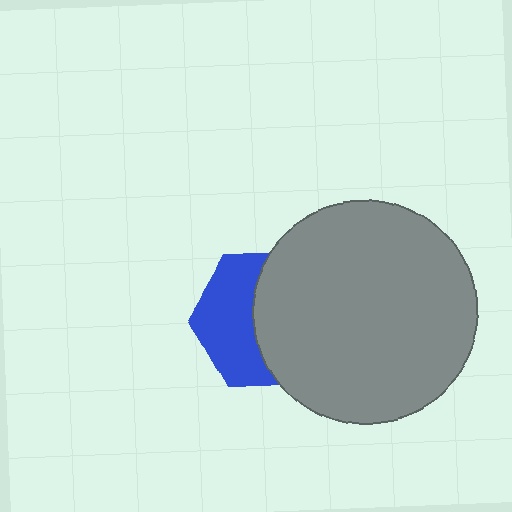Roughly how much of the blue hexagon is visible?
About half of it is visible (roughly 46%).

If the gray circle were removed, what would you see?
You would see the complete blue hexagon.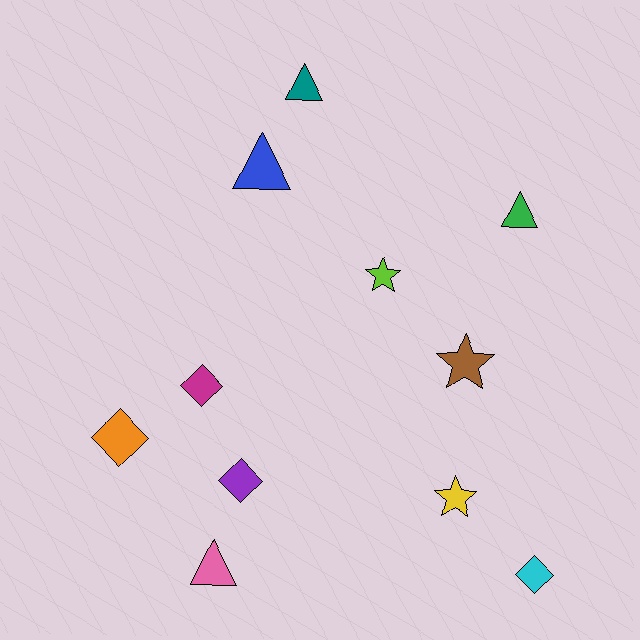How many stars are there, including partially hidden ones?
There are 3 stars.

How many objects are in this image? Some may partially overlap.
There are 11 objects.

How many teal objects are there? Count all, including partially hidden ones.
There is 1 teal object.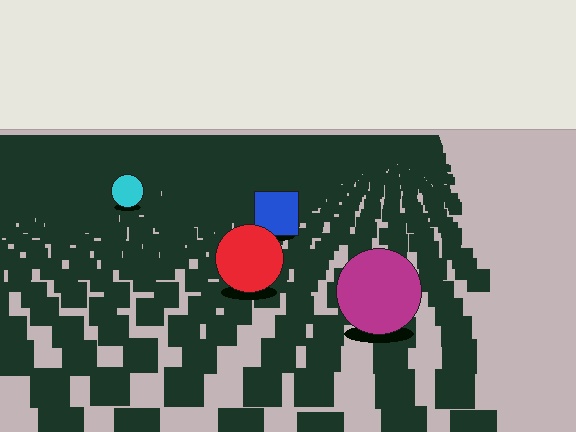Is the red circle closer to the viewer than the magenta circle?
No. The magenta circle is closer — you can tell from the texture gradient: the ground texture is coarser near it.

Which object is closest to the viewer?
The magenta circle is closest. The texture marks near it are larger and more spread out.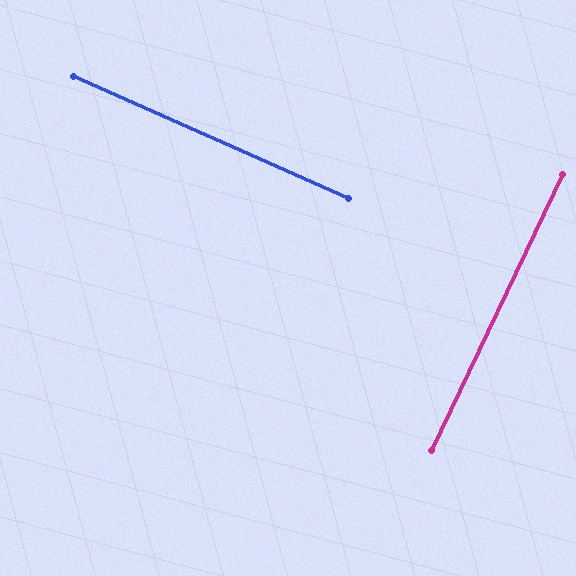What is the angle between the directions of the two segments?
Approximately 88 degrees.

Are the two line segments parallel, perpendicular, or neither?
Perpendicular — they meet at approximately 88°.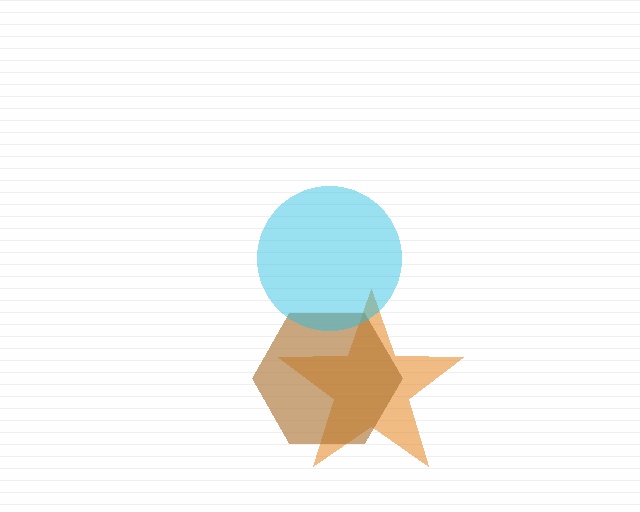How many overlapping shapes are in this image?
There are 3 overlapping shapes in the image.